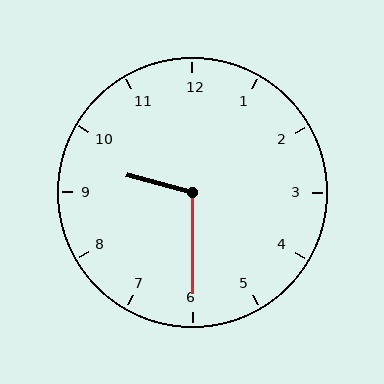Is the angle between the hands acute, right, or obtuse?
It is obtuse.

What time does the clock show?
9:30.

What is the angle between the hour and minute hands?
Approximately 105 degrees.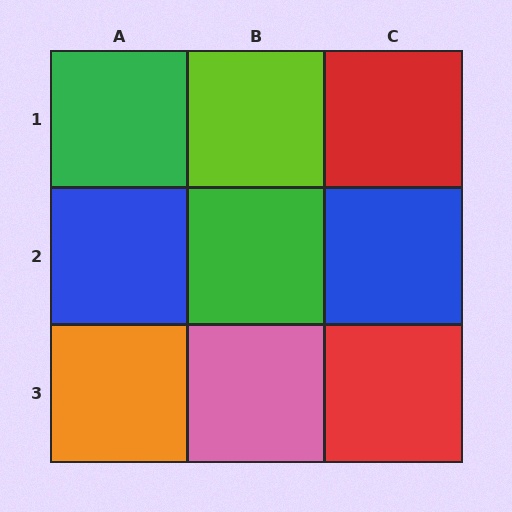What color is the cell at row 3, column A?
Orange.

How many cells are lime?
1 cell is lime.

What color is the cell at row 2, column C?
Blue.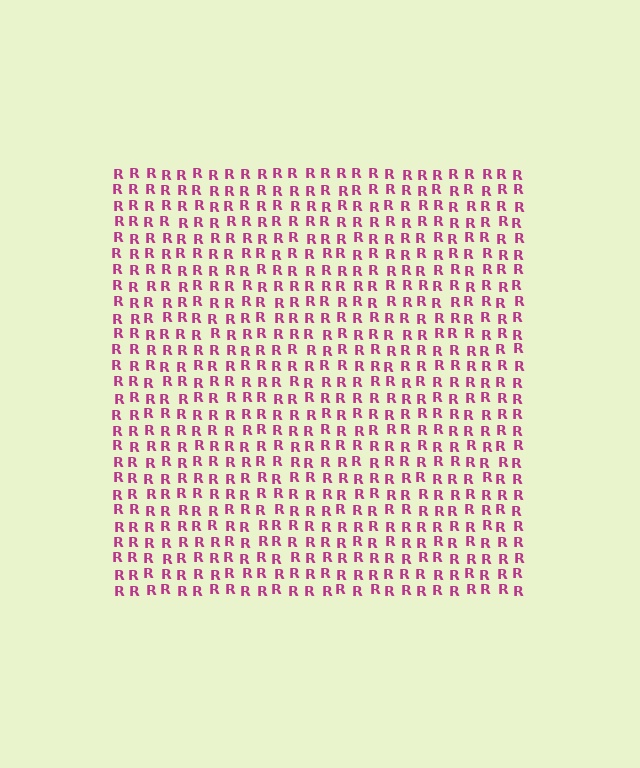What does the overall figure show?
The overall figure shows a square.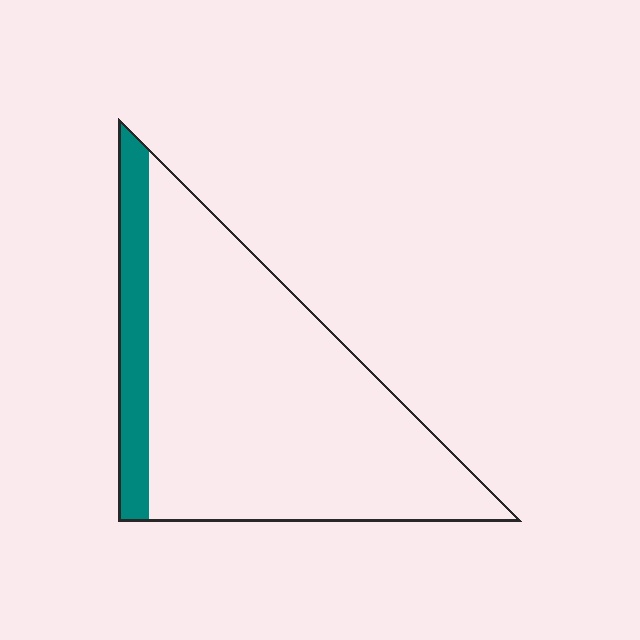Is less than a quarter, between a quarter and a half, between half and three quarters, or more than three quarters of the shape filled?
Less than a quarter.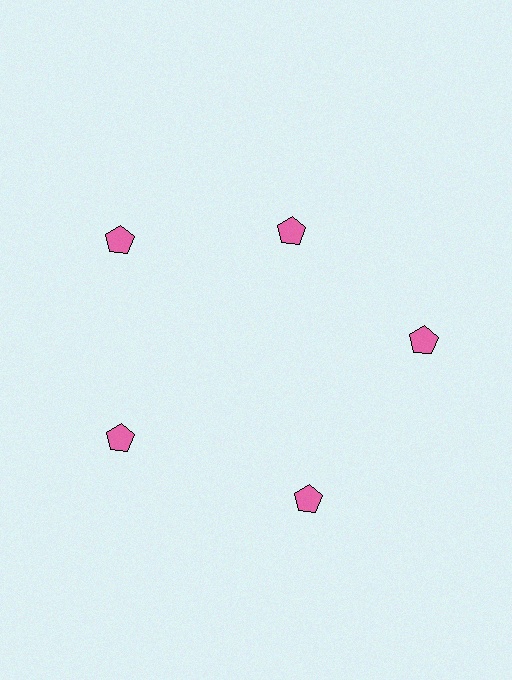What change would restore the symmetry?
The symmetry would be restored by moving it outward, back onto the ring so that all 5 pentagons sit at equal angles and equal distance from the center.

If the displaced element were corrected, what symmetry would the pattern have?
It would have 5-fold rotational symmetry — the pattern would map onto itself every 72 degrees.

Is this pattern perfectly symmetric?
No. The 5 pink pentagons are arranged in a ring, but one element near the 1 o'clock position is pulled inward toward the center, breaking the 5-fold rotational symmetry.